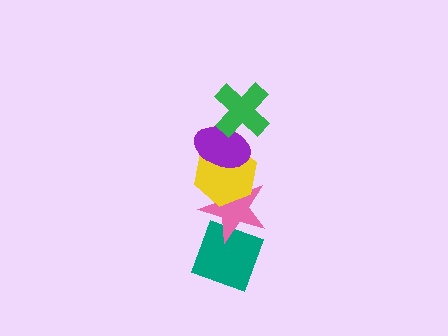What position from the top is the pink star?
The pink star is 4th from the top.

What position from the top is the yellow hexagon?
The yellow hexagon is 3rd from the top.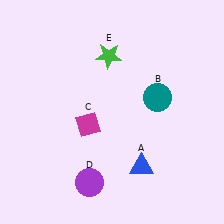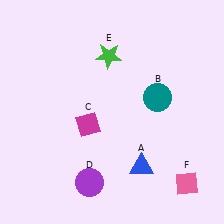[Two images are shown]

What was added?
A pink diamond (F) was added in Image 2.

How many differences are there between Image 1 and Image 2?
There is 1 difference between the two images.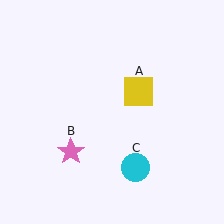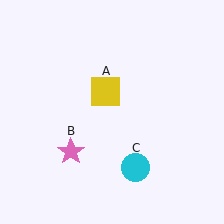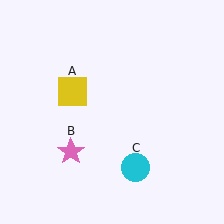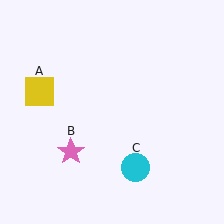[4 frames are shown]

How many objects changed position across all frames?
1 object changed position: yellow square (object A).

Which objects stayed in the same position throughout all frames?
Pink star (object B) and cyan circle (object C) remained stationary.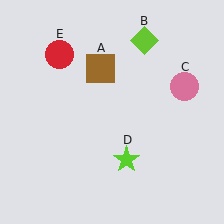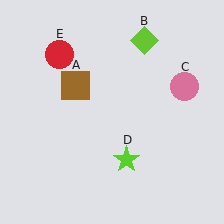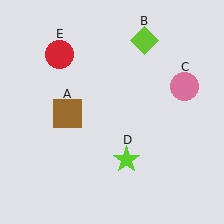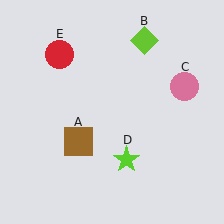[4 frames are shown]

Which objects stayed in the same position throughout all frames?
Lime diamond (object B) and pink circle (object C) and lime star (object D) and red circle (object E) remained stationary.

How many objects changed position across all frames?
1 object changed position: brown square (object A).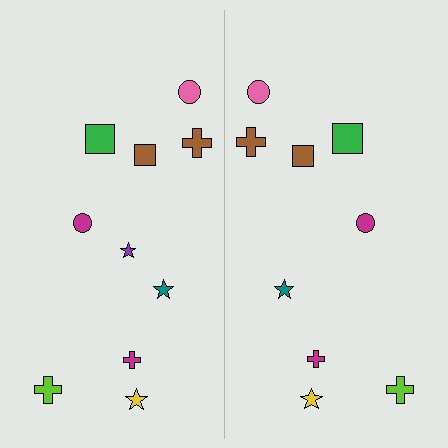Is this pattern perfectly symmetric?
No, the pattern is not perfectly symmetric. A purple star is missing from the right side.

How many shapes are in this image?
There are 19 shapes in this image.